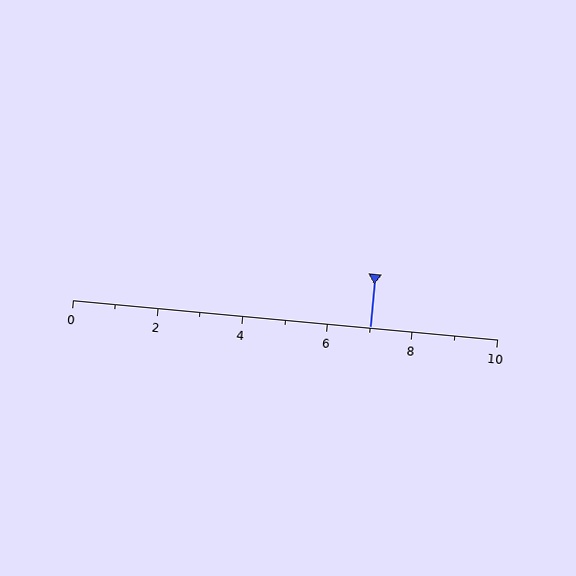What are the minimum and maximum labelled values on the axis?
The axis runs from 0 to 10.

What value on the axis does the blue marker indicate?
The marker indicates approximately 7.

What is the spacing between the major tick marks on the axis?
The major ticks are spaced 2 apart.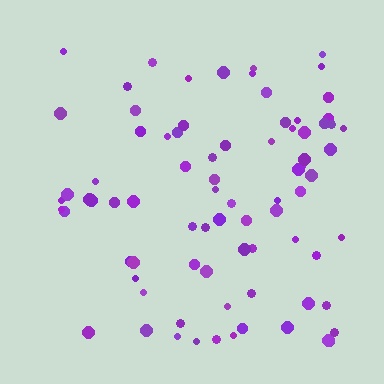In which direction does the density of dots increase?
From left to right, with the right side densest.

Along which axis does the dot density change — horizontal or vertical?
Horizontal.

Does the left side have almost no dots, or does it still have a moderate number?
Still a moderate number, just noticeably fewer than the right.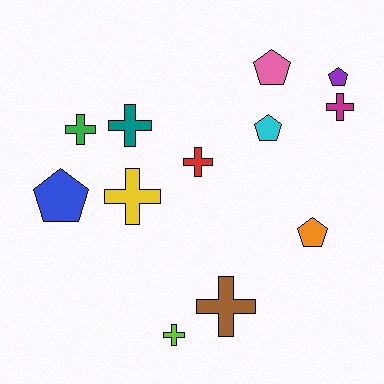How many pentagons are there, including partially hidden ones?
There are 5 pentagons.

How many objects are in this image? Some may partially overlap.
There are 12 objects.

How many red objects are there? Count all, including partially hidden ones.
There is 1 red object.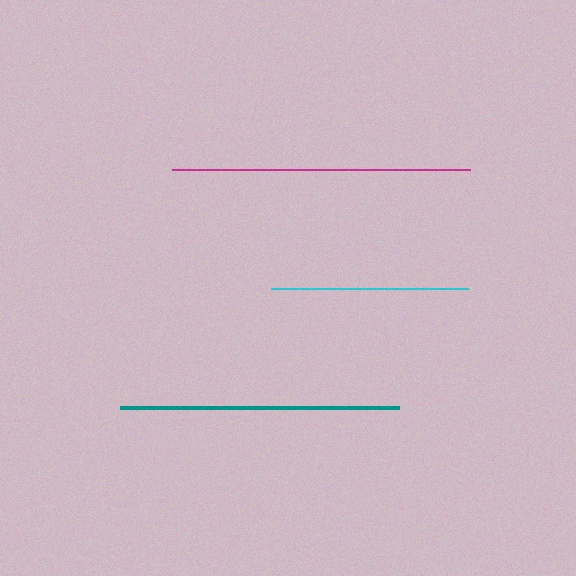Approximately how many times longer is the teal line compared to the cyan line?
The teal line is approximately 1.4 times the length of the cyan line.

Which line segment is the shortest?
The cyan line is the shortest at approximately 198 pixels.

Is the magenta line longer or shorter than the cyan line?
The magenta line is longer than the cyan line.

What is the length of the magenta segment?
The magenta segment is approximately 298 pixels long.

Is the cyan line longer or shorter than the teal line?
The teal line is longer than the cyan line.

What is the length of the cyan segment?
The cyan segment is approximately 198 pixels long.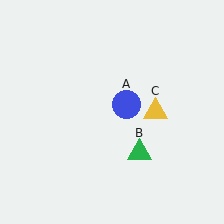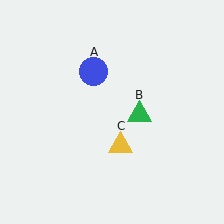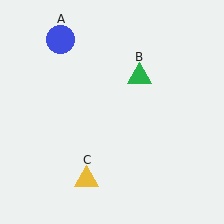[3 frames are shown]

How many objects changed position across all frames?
3 objects changed position: blue circle (object A), green triangle (object B), yellow triangle (object C).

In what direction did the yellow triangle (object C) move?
The yellow triangle (object C) moved down and to the left.